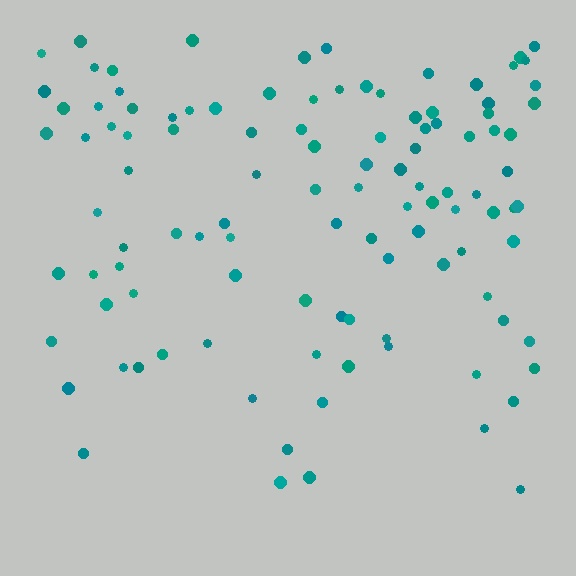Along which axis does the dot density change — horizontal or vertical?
Vertical.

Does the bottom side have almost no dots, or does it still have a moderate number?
Still a moderate number, just noticeably fewer than the top.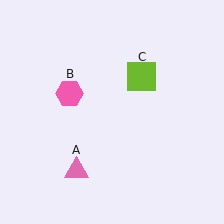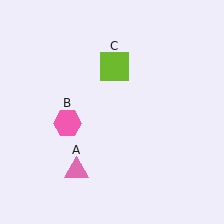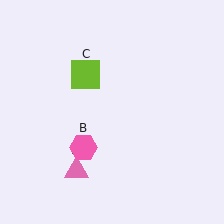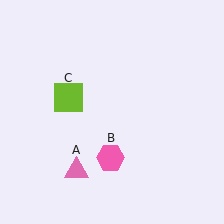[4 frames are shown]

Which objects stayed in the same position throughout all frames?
Pink triangle (object A) remained stationary.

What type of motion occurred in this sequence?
The pink hexagon (object B), lime square (object C) rotated counterclockwise around the center of the scene.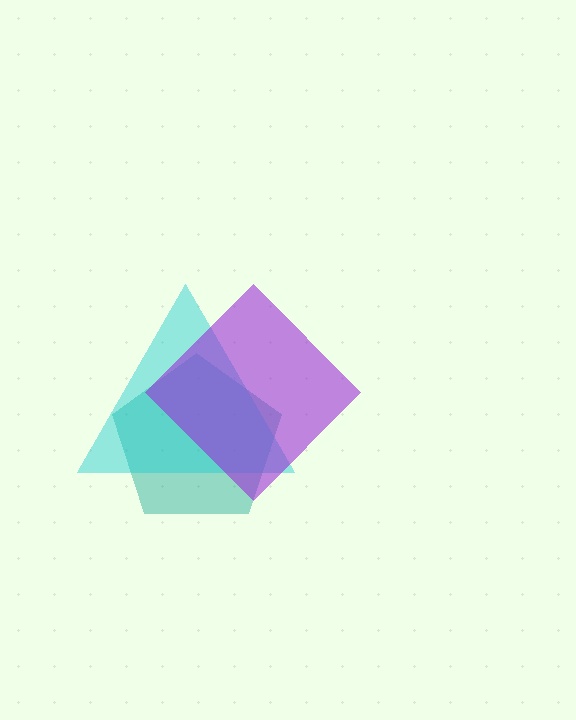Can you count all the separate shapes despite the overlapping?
Yes, there are 3 separate shapes.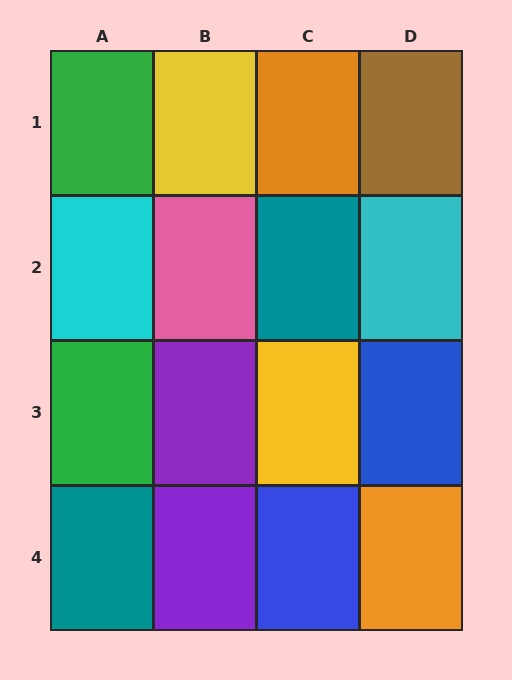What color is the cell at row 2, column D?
Cyan.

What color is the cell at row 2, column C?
Teal.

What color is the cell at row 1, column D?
Brown.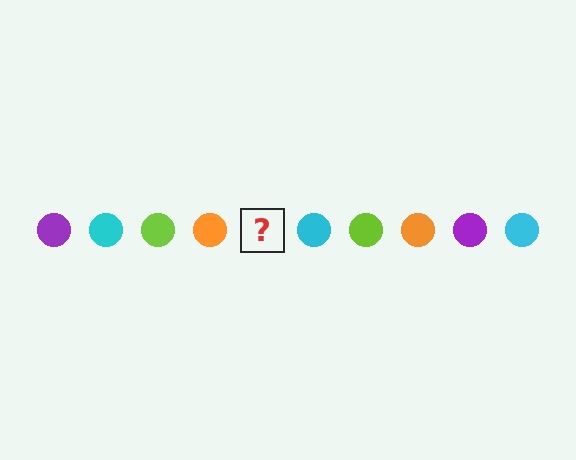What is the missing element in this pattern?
The missing element is a purple circle.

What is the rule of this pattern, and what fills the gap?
The rule is that the pattern cycles through purple, cyan, lime, orange circles. The gap should be filled with a purple circle.